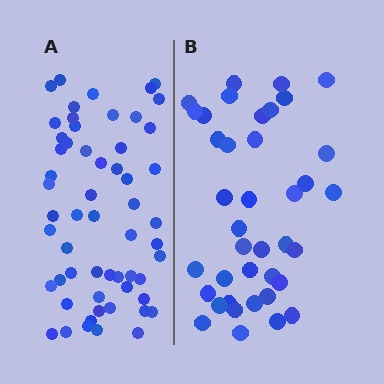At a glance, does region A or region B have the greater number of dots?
Region A (the left region) has more dots.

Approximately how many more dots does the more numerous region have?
Region A has approximately 20 more dots than region B.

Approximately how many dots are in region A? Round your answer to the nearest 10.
About 60 dots. (The exact count is 57, which rounds to 60.)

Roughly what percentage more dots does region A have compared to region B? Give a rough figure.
About 45% more.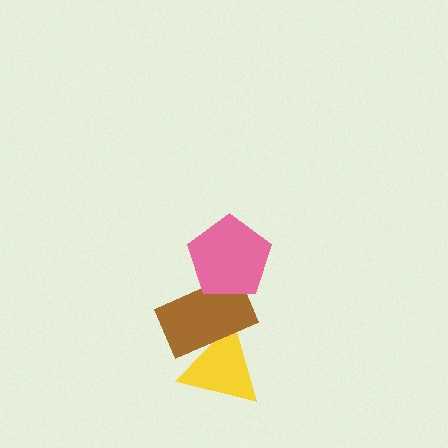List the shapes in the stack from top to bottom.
From top to bottom: the pink pentagon, the brown rectangle, the yellow triangle.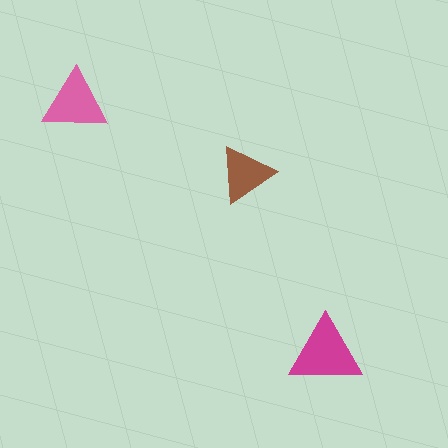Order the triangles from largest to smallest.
the magenta one, the pink one, the brown one.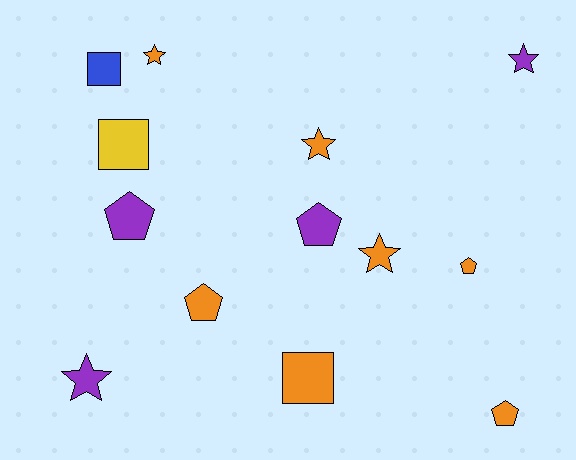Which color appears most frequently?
Orange, with 7 objects.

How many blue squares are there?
There is 1 blue square.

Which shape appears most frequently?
Star, with 5 objects.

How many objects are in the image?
There are 13 objects.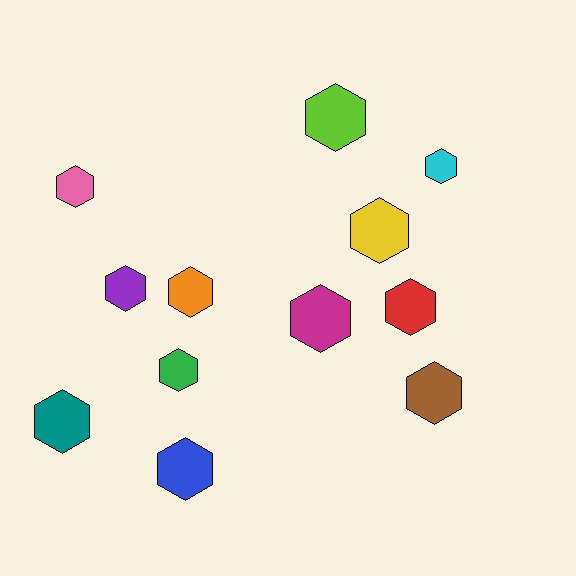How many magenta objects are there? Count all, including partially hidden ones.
There is 1 magenta object.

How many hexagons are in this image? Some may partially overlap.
There are 12 hexagons.